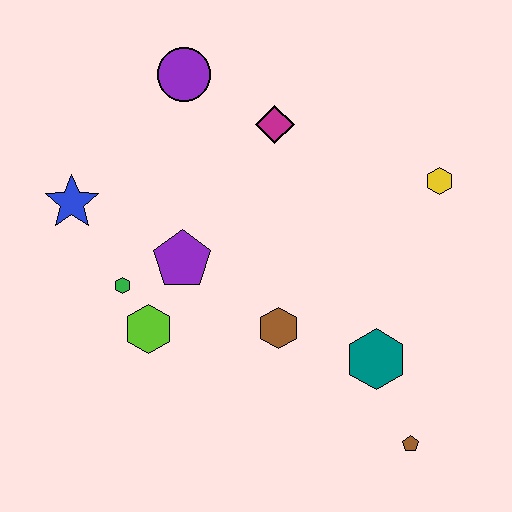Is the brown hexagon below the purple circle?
Yes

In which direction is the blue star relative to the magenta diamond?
The blue star is to the left of the magenta diamond.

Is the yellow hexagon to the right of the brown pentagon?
Yes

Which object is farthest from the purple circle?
The brown pentagon is farthest from the purple circle.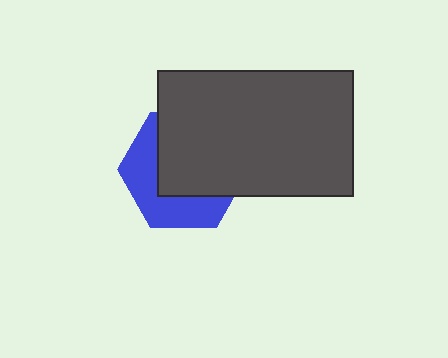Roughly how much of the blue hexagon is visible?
A small part of it is visible (roughly 42%).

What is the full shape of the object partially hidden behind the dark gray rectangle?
The partially hidden object is a blue hexagon.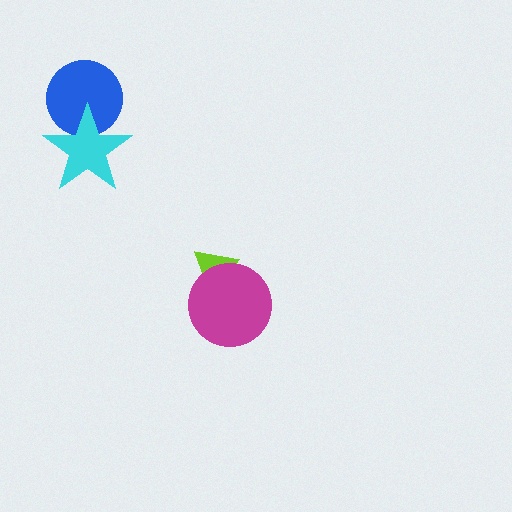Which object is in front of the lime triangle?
The magenta circle is in front of the lime triangle.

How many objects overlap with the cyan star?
1 object overlaps with the cyan star.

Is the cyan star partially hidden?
No, no other shape covers it.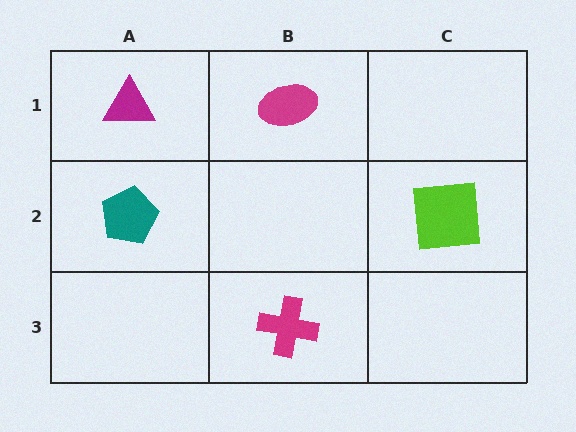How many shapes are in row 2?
2 shapes.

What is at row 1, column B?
A magenta ellipse.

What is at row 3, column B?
A magenta cross.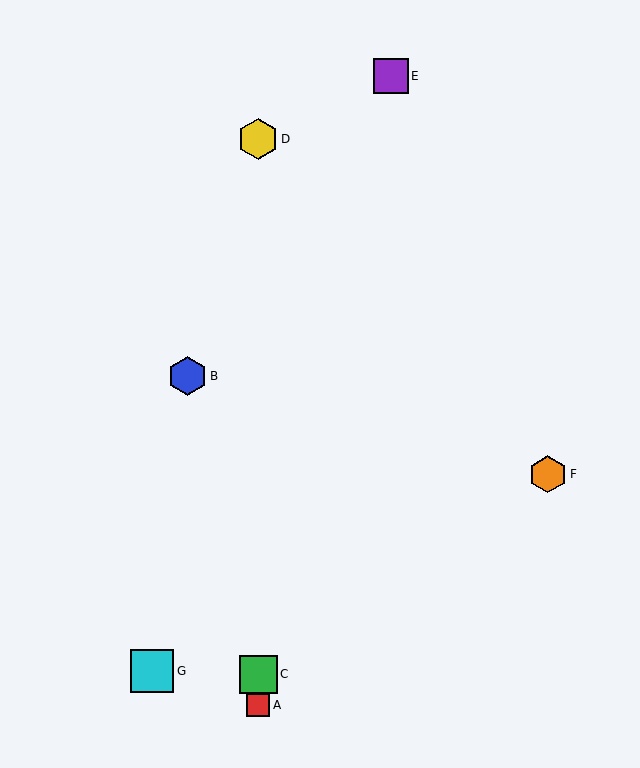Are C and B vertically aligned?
No, C is at x≈258 and B is at x≈188.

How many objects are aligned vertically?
3 objects (A, C, D) are aligned vertically.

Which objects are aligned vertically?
Objects A, C, D are aligned vertically.